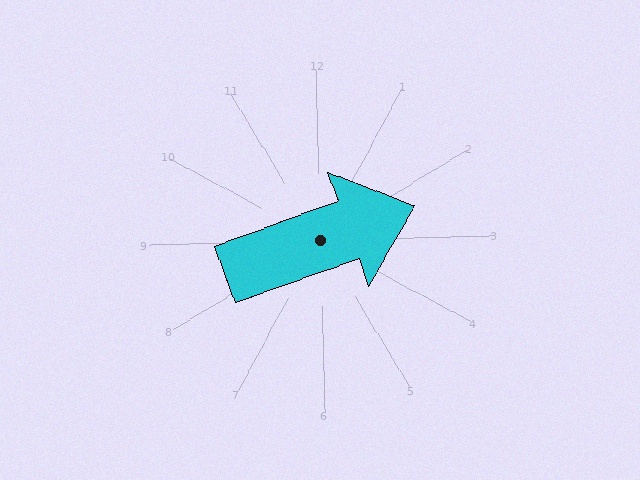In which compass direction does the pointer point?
East.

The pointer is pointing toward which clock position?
Roughly 2 o'clock.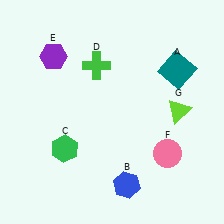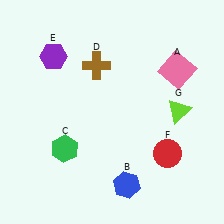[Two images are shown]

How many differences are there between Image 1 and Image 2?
There are 3 differences between the two images.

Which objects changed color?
A changed from teal to pink. D changed from green to brown. F changed from pink to red.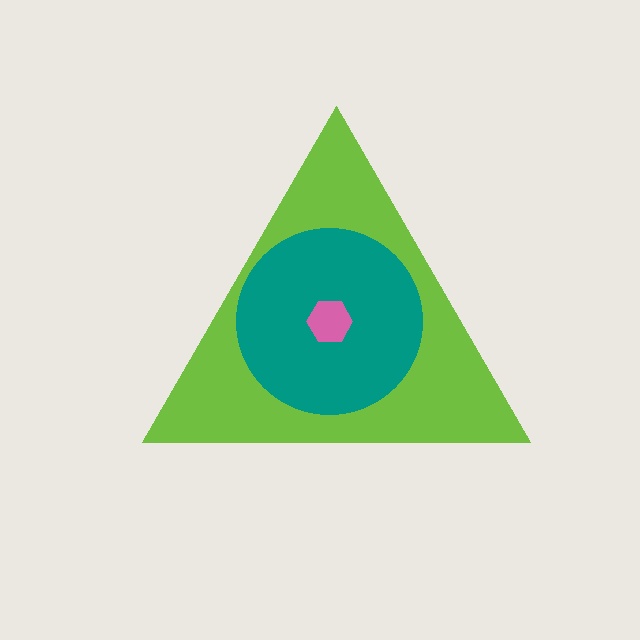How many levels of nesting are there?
3.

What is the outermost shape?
The lime triangle.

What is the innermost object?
The pink hexagon.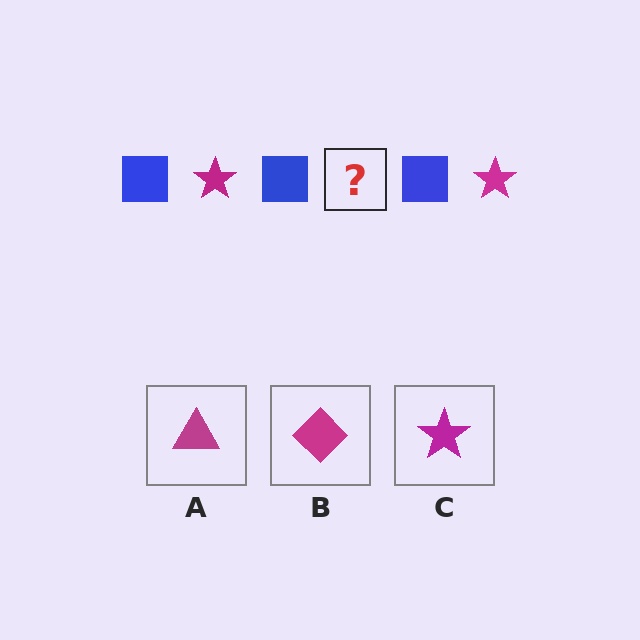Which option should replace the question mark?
Option C.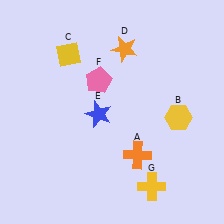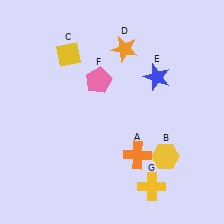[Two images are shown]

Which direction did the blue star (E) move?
The blue star (E) moved right.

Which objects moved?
The objects that moved are: the yellow hexagon (B), the blue star (E).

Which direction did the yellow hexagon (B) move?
The yellow hexagon (B) moved down.